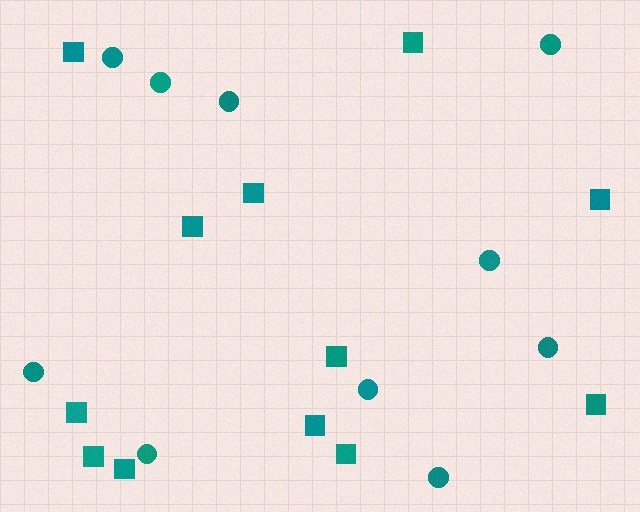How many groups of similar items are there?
There are 2 groups: one group of circles (10) and one group of squares (12).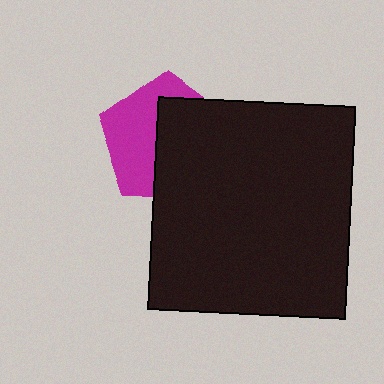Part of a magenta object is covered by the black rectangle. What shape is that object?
It is a pentagon.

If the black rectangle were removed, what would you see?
You would see the complete magenta pentagon.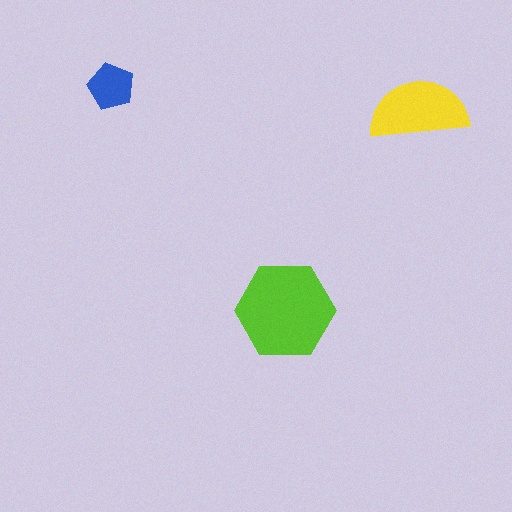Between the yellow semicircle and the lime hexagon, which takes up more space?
The lime hexagon.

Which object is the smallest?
The blue pentagon.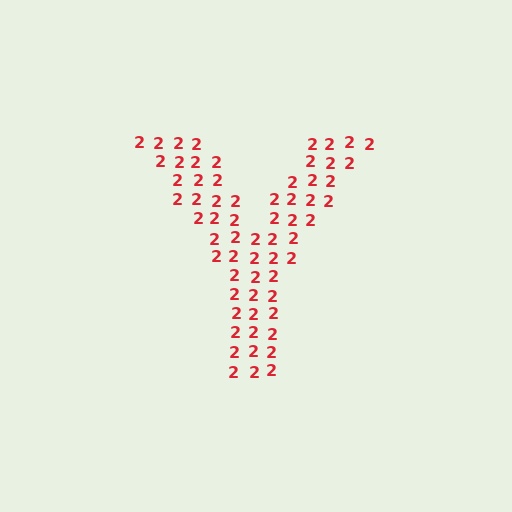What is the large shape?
The large shape is the letter Y.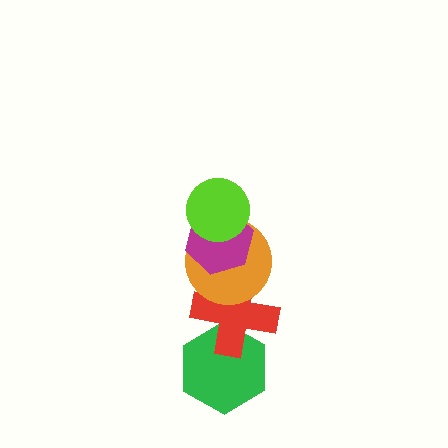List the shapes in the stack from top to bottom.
From top to bottom: the lime circle, the magenta hexagon, the orange circle, the red cross, the green hexagon.